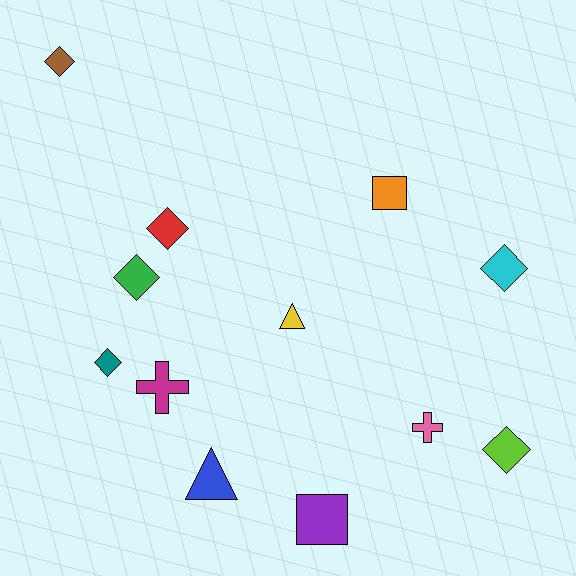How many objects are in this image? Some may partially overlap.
There are 12 objects.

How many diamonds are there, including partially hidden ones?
There are 6 diamonds.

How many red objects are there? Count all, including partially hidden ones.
There is 1 red object.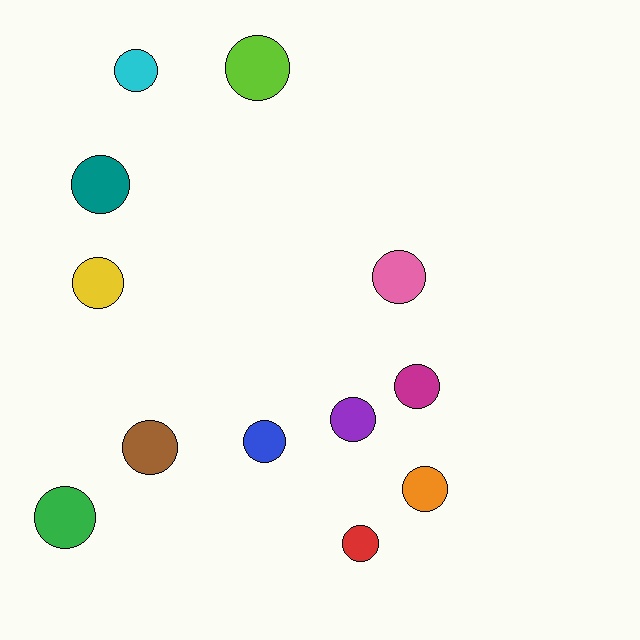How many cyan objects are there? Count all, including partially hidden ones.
There is 1 cyan object.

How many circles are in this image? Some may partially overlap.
There are 12 circles.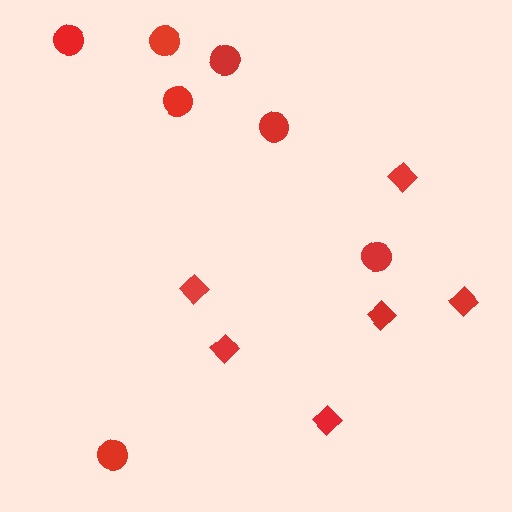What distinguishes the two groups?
There are 2 groups: one group of diamonds (6) and one group of circles (7).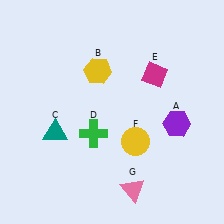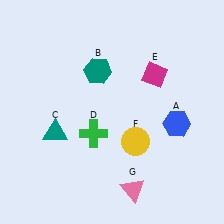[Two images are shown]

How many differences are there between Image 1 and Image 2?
There are 2 differences between the two images.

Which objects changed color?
A changed from purple to blue. B changed from yellow to teal.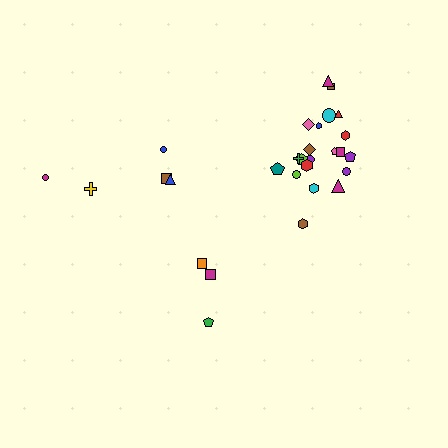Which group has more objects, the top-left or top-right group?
The top-right group.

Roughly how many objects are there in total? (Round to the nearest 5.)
Roughly 30 objects in total.